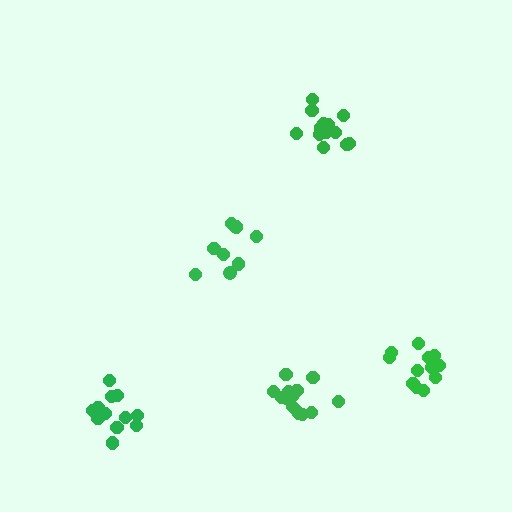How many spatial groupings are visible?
There are 5 spatial groupings.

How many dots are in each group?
Group 1: 12 dots, Group 2: 14 dots, Group 3: 9 dots, Group 4: 13 dots, Group 5: 13 dots (61 total).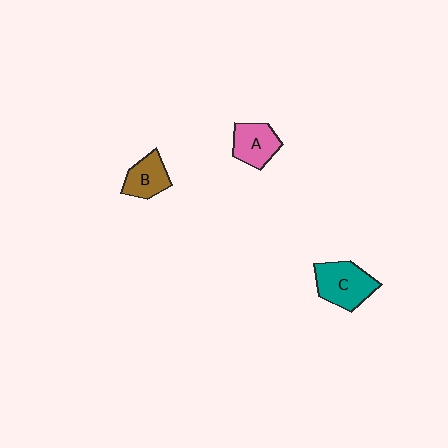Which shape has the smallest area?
Shape B (brown).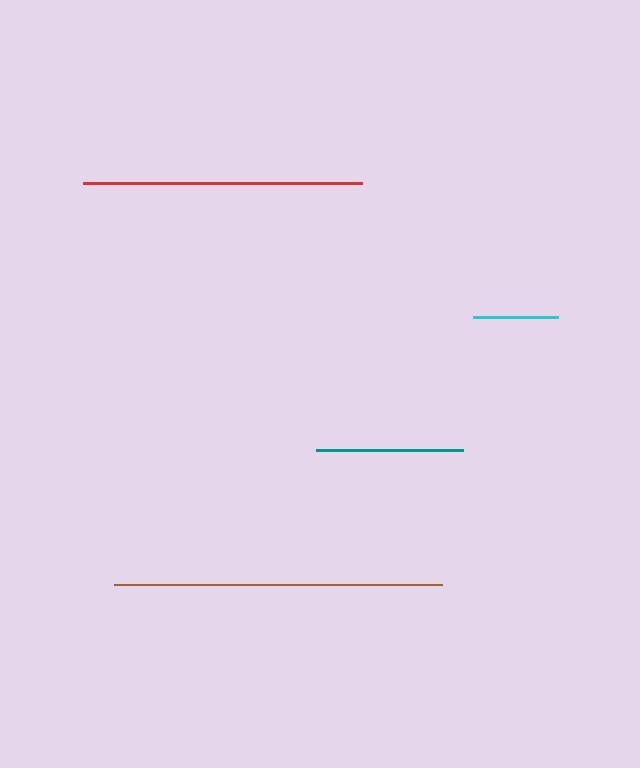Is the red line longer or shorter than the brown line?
The brown line is longer than the red line.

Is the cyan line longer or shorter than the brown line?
The brown line is longer than the cyan line.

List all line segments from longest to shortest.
From longest to shortest: brown, red, teal, cyan.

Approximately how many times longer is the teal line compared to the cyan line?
The teal line is approximately 1.7 times the length of the cyan line.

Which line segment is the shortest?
The cyan line is the shortest at approximately 85 pixels.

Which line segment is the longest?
The brown line is the longest at approximately 327 pixels.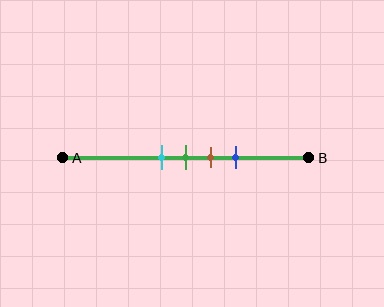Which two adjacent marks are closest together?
The cyan and green marks are the closest adjacent pair.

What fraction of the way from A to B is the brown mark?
The brown mark is approximately 60% (0.6) of the way from A to B.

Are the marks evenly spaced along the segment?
Yes, the marks are approximately evenly spaced.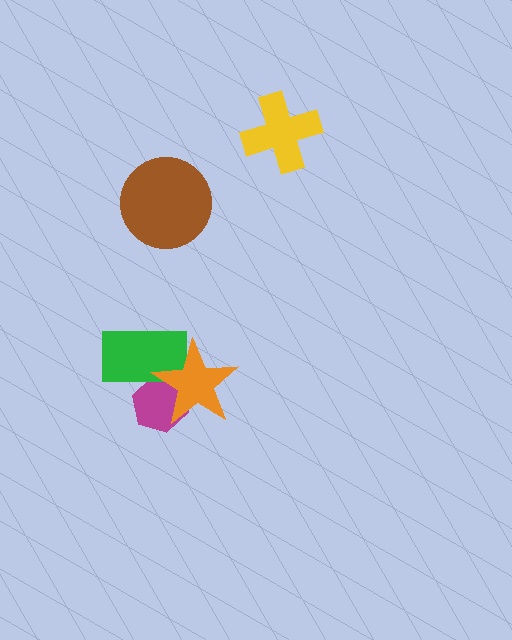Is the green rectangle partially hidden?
Yes, it is partially covered by another shape.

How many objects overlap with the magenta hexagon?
2 objects overlap with the magenta hexagon.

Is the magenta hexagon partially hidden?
Yes, it is partially covered by another shape.